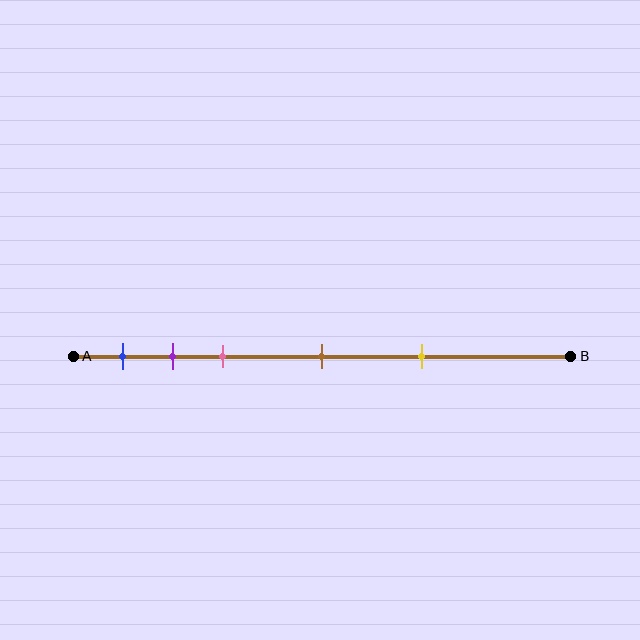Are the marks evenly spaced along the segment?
No, the marks are not evenly spaced.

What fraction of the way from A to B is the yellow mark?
The yellow mark is approximately 70% (0.7) of the way from A to B.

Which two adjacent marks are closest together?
The purple and pink marks are the closest adjacent pair.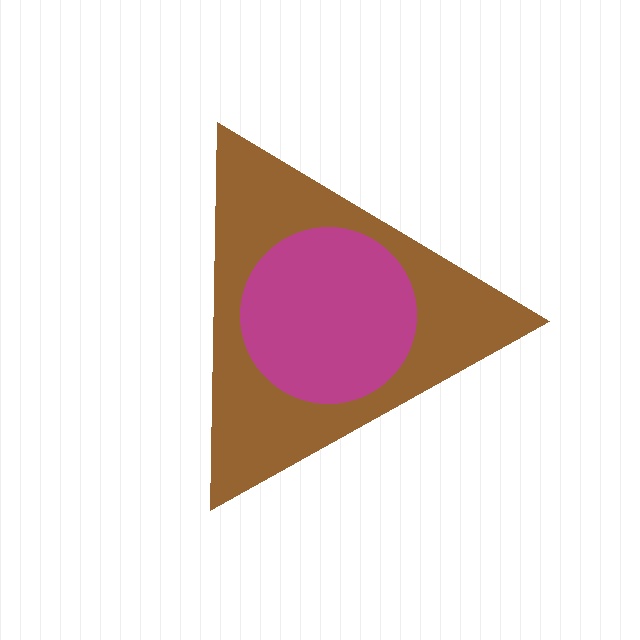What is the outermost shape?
The brown triangle.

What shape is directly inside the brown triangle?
The magenta circle.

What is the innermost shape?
The magenta circle.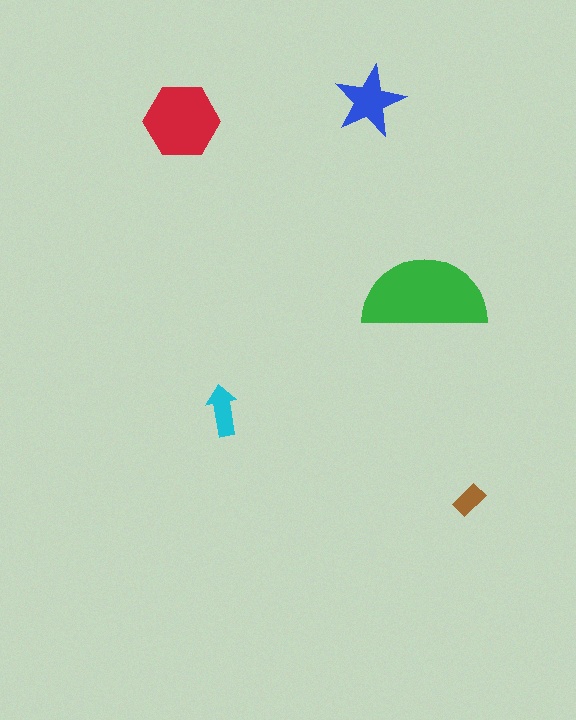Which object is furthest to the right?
The brown rectangle is rightmost.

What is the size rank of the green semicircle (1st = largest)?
1st.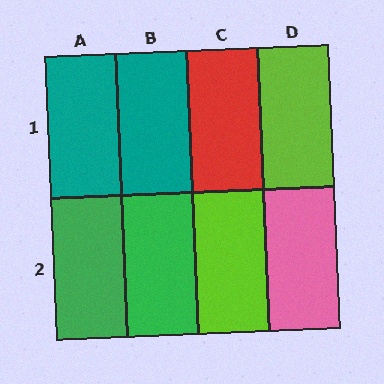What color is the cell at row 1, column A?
Teal.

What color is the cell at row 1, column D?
Lime.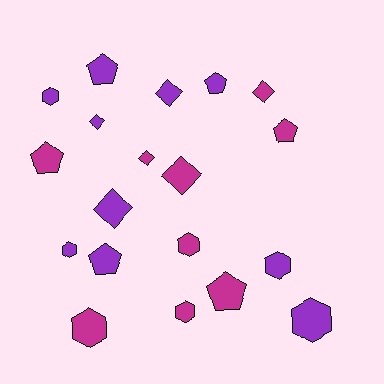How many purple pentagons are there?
There are 3 purple pentagons.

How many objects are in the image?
There are 19 objects.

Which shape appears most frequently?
Hexagon, with 7 objects.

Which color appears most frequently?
Purple, with 10 objects.